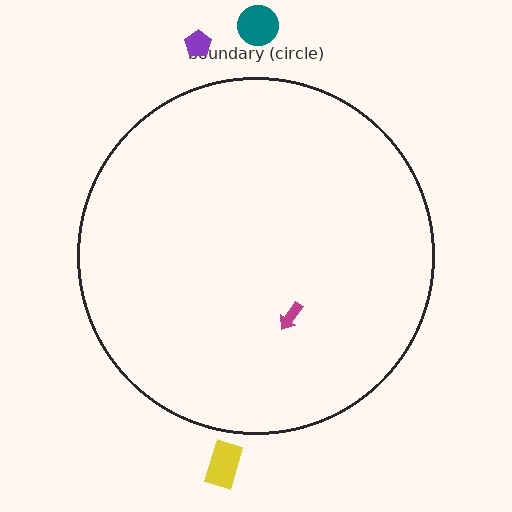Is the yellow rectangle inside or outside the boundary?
Outside.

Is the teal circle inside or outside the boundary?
Outside.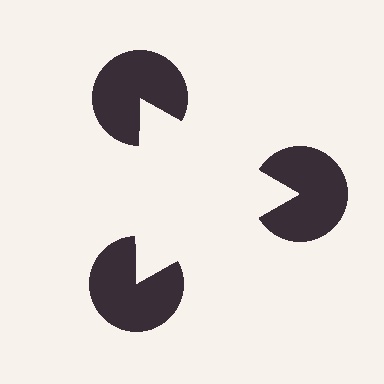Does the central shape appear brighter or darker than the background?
It typically appears slightly brighter than the background, even though no actual brightness change is drawn.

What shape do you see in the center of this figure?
An illusory triangle — its edges are inferred from the aligned wedge cuts in the pac-man discs, not physically drawn.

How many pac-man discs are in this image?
There are 3 — one at each vertex of the illusory triangle.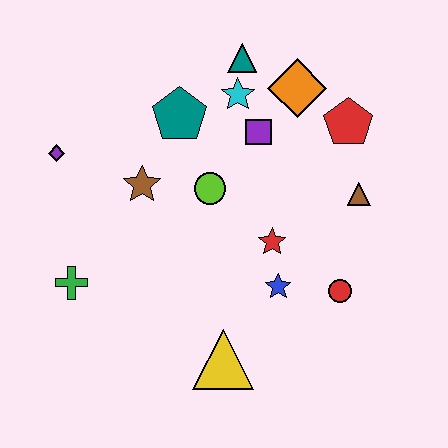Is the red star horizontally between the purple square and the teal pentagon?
No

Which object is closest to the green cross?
The brown star is closest to the green cross.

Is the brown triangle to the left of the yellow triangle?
No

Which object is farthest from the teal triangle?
The yellow triangle is farthest from the teal triangle.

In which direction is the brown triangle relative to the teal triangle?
The brown triangle is below the teal triangle.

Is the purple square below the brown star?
No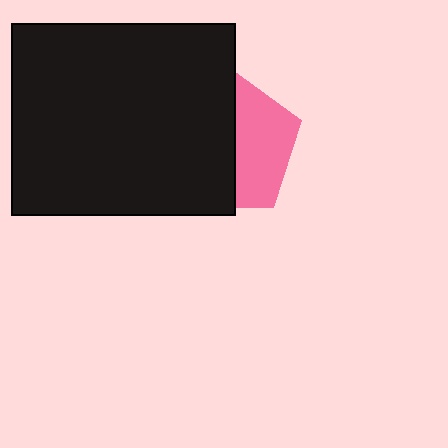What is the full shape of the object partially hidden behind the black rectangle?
The partially hidden object is a pink pentagon.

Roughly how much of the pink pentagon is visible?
A small part of it is visible (roughly 42%).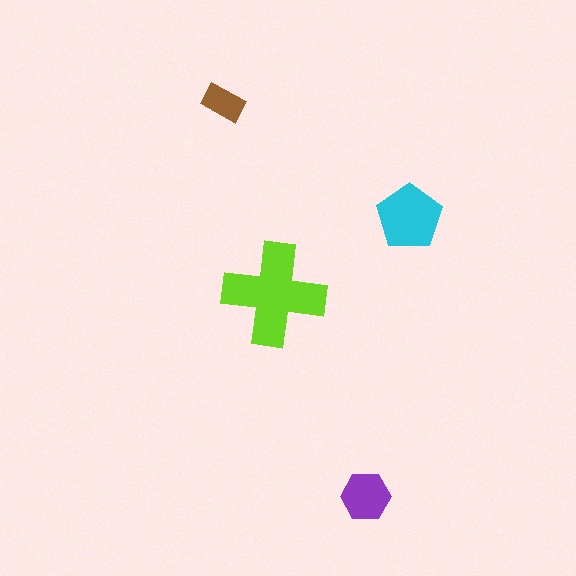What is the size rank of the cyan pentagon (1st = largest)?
2nd.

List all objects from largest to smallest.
The lime cross, the cyan pentagon, the purple hexagon, the brown rectangle.